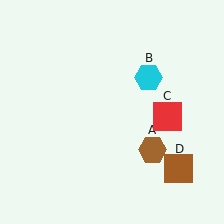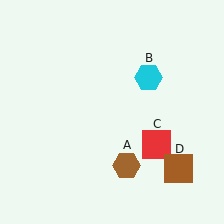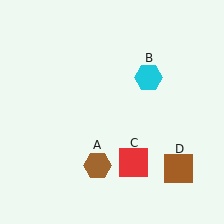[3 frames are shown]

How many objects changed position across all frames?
2 objects changed position: brown hexagon (object A), red square (object C).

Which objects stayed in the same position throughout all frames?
Cyan hexagon (object B) and brown square (object D) remained stationary.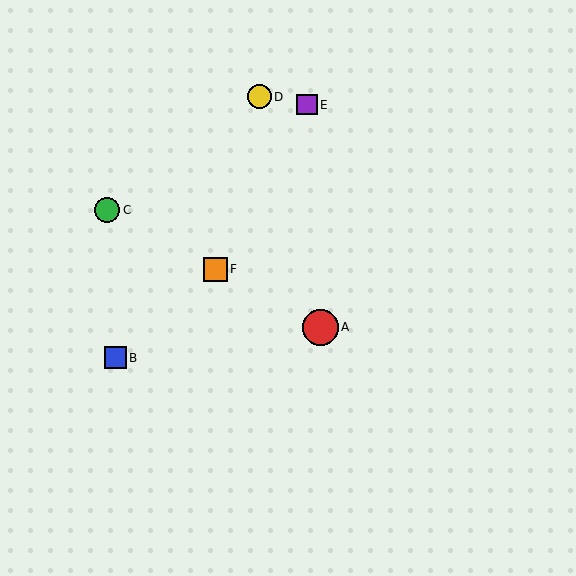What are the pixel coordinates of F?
Object F is at (215, 269).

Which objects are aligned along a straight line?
Objects A, C, F are aligned along a straight line.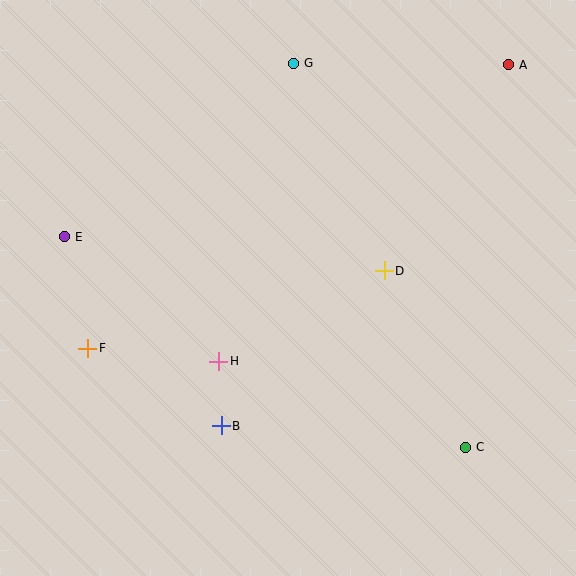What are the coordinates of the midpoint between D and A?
The midpoint between D and A is at (446, 168).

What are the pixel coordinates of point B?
Point B is at (221, 426).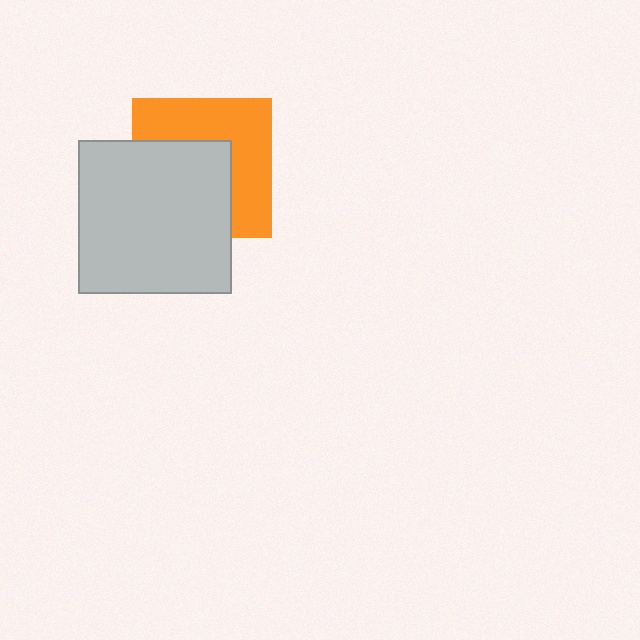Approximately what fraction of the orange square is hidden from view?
Roughly 50% of the orange square is hidden behind the light gray rectangle.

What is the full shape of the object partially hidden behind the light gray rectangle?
The partially hidden object is an orange square.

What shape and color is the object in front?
The object in front is a light gray rectangle.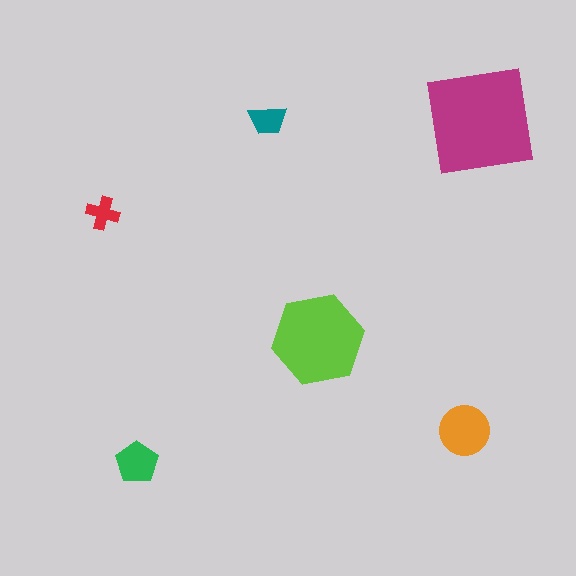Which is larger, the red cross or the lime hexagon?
The lime hexagon.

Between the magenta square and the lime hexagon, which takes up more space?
The magenta square.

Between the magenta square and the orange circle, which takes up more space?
The magenta square.